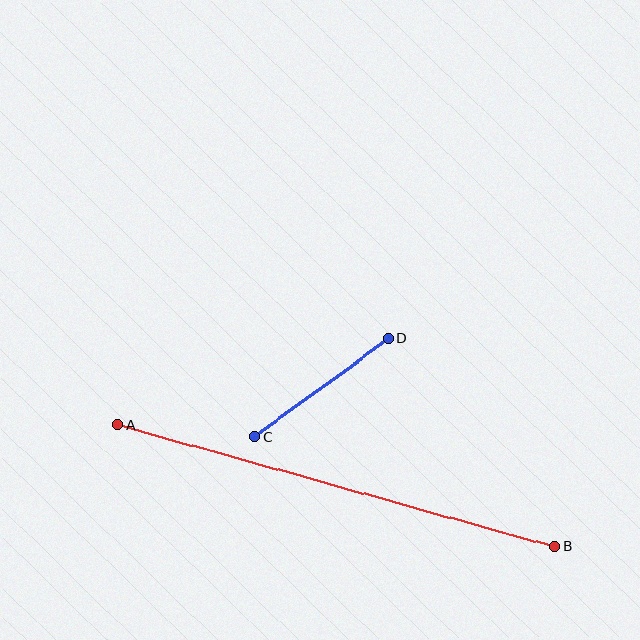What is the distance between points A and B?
The distance is approximately 453 pixels.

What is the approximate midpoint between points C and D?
The midpoint is at approximately (322, 387) pixels.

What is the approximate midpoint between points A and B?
The midpoint is at approximately (336, 486) pixels.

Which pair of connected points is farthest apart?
Points A and B are farthest apart.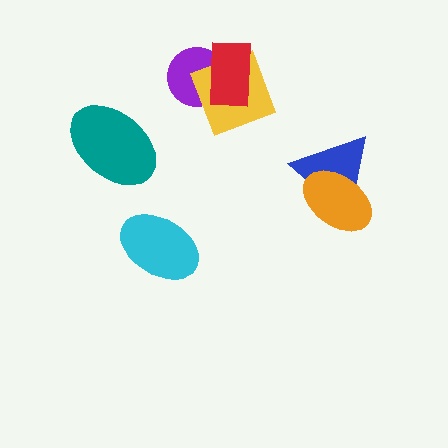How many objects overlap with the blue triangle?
1 object overlaps with the blue triangle.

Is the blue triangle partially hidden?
Yes, it is partially covered by another shape.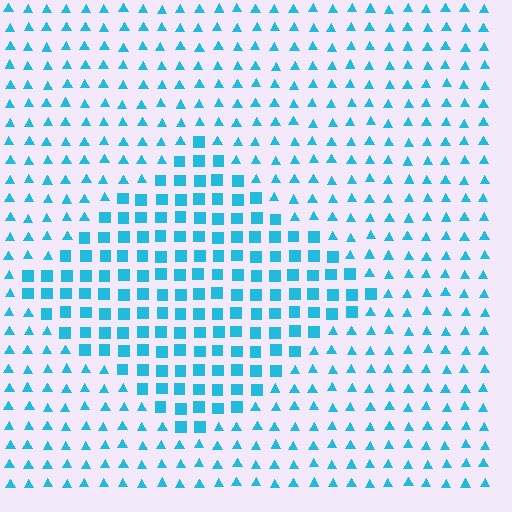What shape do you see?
I see a diamond.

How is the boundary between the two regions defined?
The boundary is defined by a change in element shape: squares inside vs. triangles outside. All elements share the same color and spacing.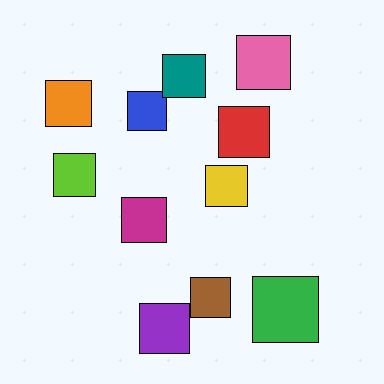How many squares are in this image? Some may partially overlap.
There are 11 squares.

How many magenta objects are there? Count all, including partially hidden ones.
There is 1 magenta object.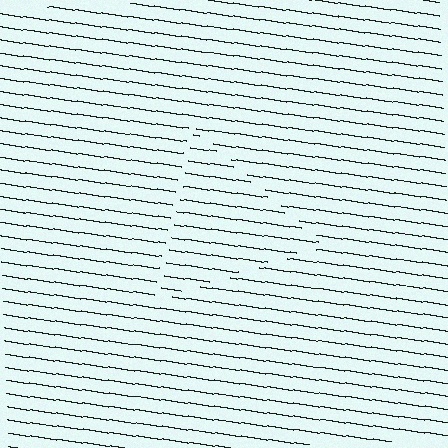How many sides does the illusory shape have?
3 sides — the line-ends trace a triangle.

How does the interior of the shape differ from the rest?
The interior of the shape contains the same grating, shifted by half a period — the contour is defined by the phase discontinuity where line-ends from the inner and outer gratings abut.